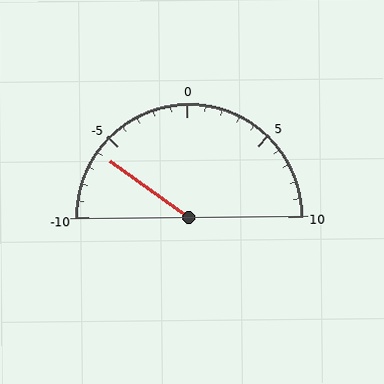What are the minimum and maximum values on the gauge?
The gauge ranges from -10 to 10.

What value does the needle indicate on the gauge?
The needle indicates approximately -6.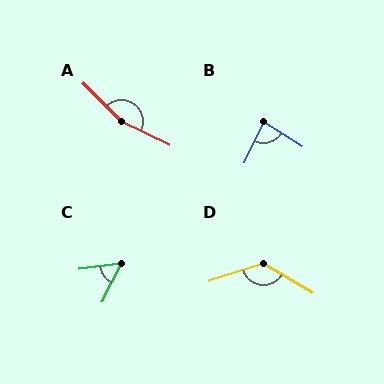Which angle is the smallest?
C, at approximately 56 degrees.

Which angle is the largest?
A, at approximately 161 degrees.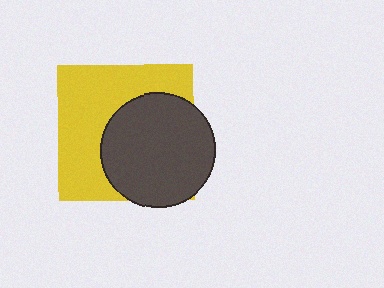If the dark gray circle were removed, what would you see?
You would see the complete yellow square.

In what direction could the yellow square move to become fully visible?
The yellow square could move toward the upper-left. That would shift it out from behind the dark gray circle entirely.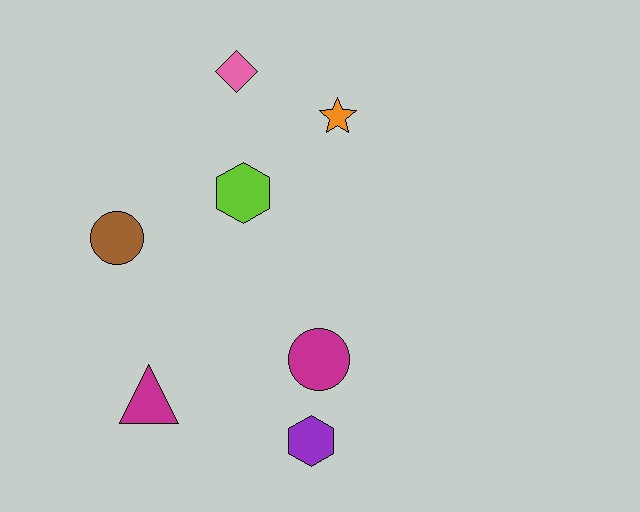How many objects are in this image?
There are 7 objects.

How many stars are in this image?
There is 1 star.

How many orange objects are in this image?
There is 1 orange object.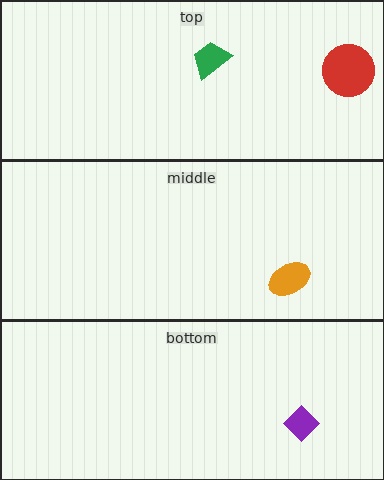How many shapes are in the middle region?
1.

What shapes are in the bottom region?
The purple diamond.